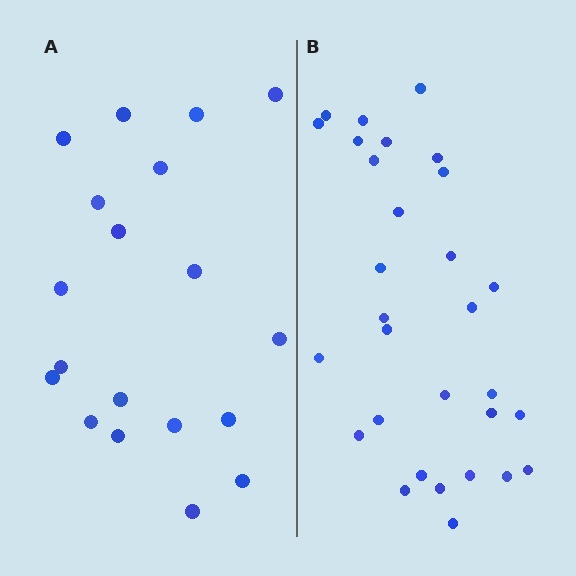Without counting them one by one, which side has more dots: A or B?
Region B (the right region) has more dots.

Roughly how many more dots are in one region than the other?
Region B has roughly 12 or so more dots than region A.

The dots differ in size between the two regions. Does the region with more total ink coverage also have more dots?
No. Region A has more total ink coverage because its dots are larger, but region B actually contains more individual dots. Total area can be misleading — the number of items is what matters here.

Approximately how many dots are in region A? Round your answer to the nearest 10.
About 20 dots. (The exact count is 19, which rounds to 20.)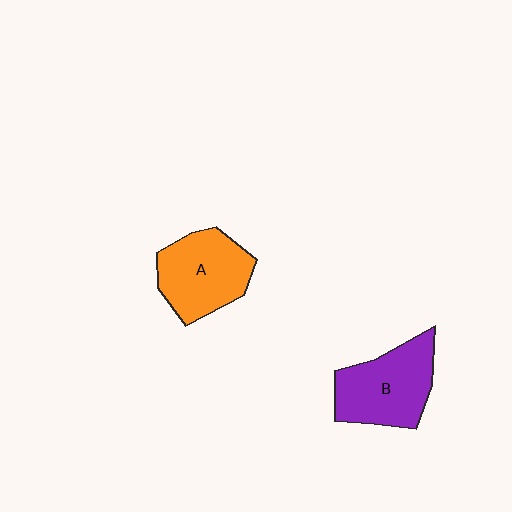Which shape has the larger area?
Shape B (purple).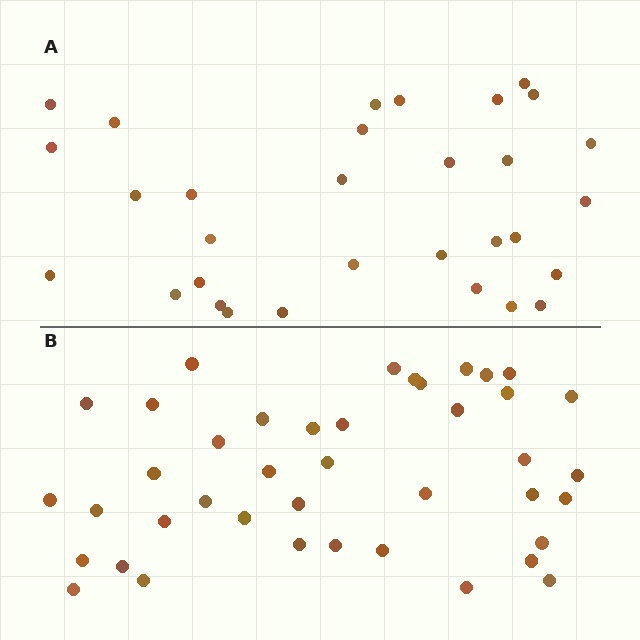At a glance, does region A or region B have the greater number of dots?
Region B (the bottom region) has more dots.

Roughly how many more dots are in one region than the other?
Region B has roughly 10 or so more dots than region A.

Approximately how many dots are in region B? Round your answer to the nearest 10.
About 40 dots. (The exact count is 41, which rounds to 40.)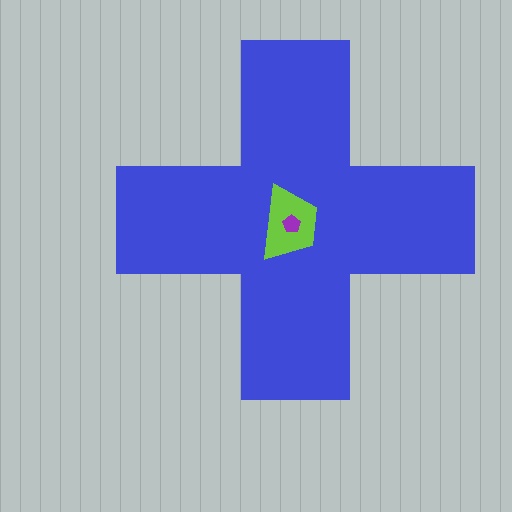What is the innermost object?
The purple pentagon.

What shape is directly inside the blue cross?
The lime trapezoid.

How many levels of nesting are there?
3.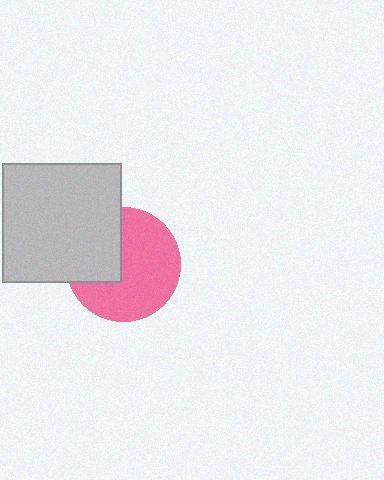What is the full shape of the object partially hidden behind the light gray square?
The partially hidden object is a pink circle.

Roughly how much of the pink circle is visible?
Most of it is visible (roughly 66%).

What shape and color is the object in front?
The object in front is a light gray square.